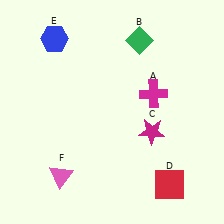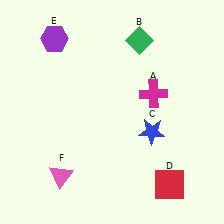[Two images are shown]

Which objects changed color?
C changed from magenta to blue. E changed from blue to purple.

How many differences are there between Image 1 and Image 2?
There are 2 differences between the two images.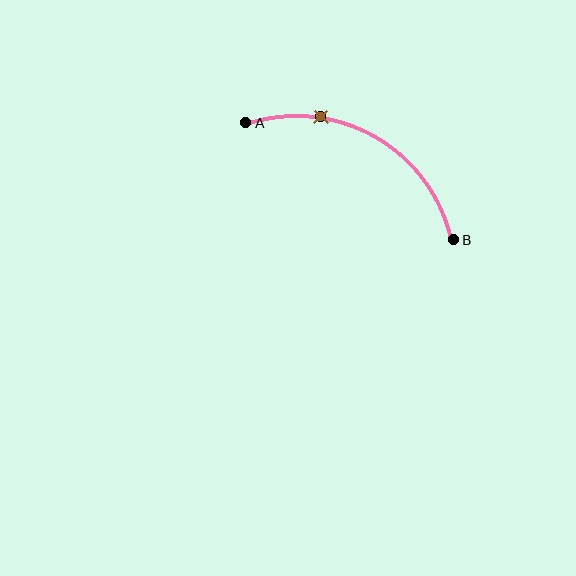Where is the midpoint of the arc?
The arc midpoint is the point on the curve farthest from the straight line joining A and B. It sits above that line.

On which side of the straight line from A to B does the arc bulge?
The arc bulges above the straight line connecting A and B.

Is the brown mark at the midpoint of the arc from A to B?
No. The brown mark lies on the arc but is closer to endpoint A. The arc midpoint would be at the point on the curve equidistant along the arc from both A and B.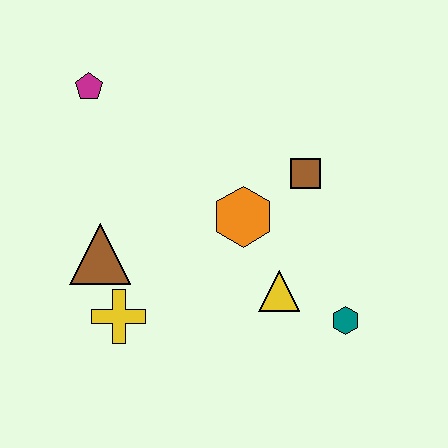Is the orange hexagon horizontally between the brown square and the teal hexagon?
No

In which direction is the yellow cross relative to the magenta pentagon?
The yellow cross is below the magenta pentagon.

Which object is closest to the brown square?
The orange hexagon is closest to the brown square.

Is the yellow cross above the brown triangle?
No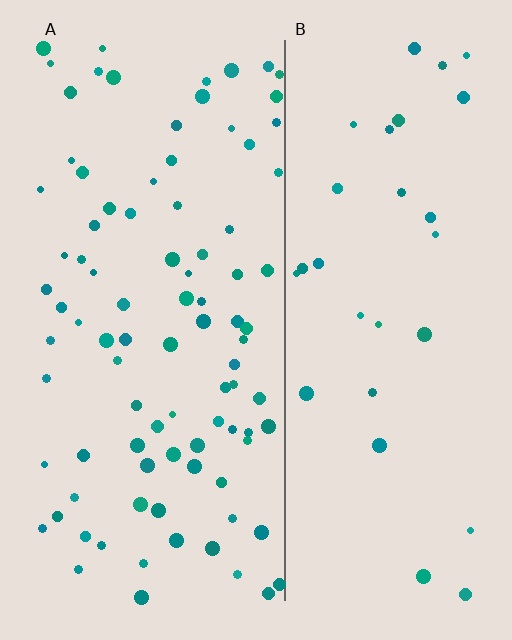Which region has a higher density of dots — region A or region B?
A (the left).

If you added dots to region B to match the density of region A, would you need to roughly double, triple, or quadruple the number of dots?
Approximately triple.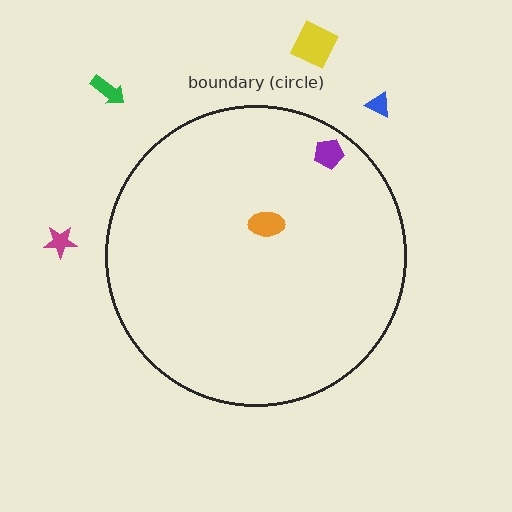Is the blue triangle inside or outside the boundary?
Outside.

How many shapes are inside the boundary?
2 inside, 4 outside.